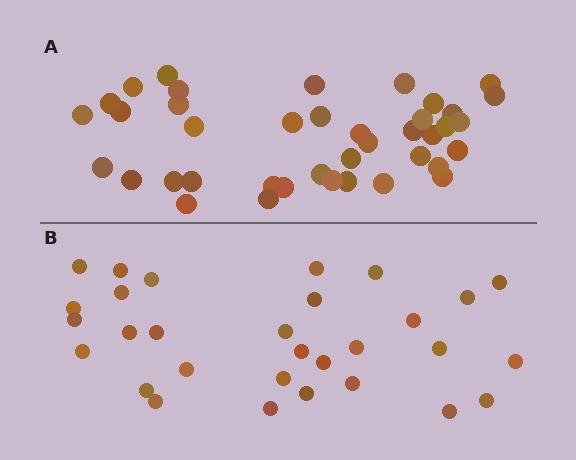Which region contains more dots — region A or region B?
Region A (the top region) has more dots.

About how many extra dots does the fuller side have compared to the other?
Region A has roughly 10 or so more dots than region B.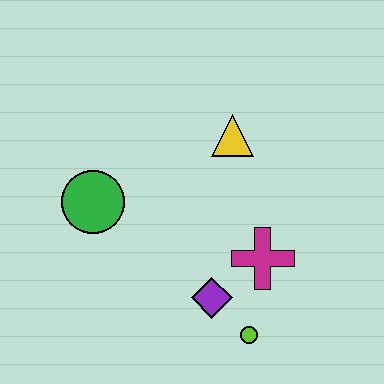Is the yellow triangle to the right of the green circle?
Yes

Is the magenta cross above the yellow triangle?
No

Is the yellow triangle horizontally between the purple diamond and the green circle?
No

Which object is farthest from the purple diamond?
The yellow triangle is farthest from the purple diamond.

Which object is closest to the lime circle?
The purple diamond is closest to the lime circle.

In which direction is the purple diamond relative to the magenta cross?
The purple diamond is to the left of the magenta cross.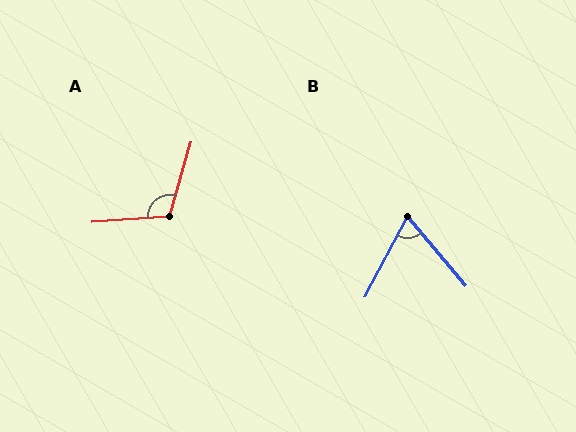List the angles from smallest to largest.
B (68°), A (110°).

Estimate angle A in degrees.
Approximately 110 degrees.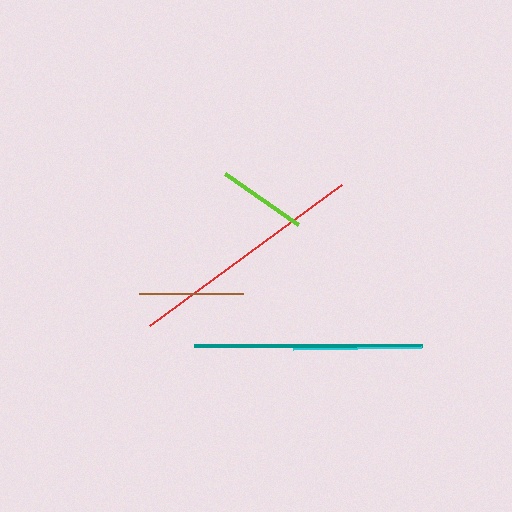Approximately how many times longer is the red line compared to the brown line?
The red line is approximately 2.3 times the length of the brown line.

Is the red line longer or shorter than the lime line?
The red line is longer than the lime line.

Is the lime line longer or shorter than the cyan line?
The cyan line is longer than the lime line.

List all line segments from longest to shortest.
From longest to shortest: red, teal, cyan, brown, lime.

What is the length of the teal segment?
The teal segment is approximately 228 pixels long.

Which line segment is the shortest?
The lime line is the shortest at approximately 89 pixels.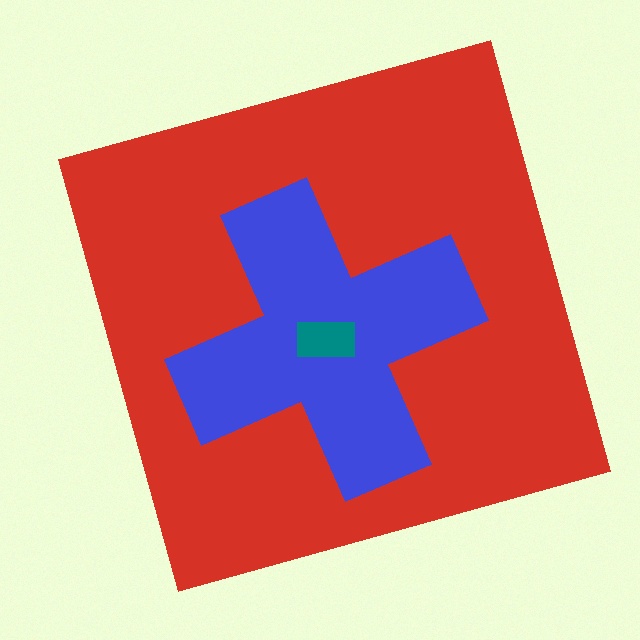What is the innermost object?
The teal rectangle.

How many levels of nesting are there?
3.